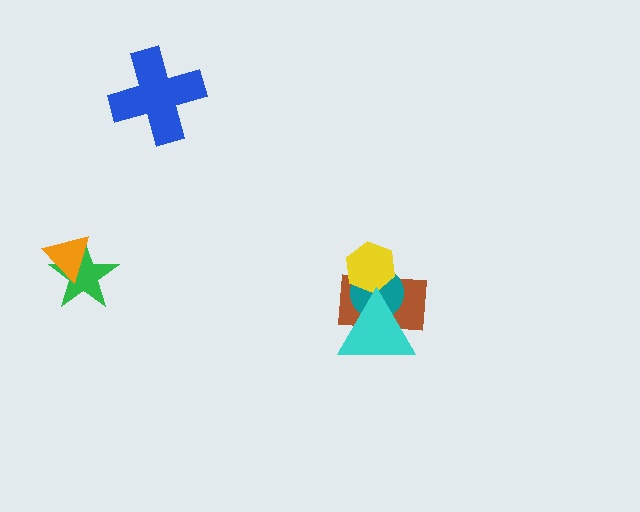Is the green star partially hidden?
Yes, it is partially covered by another shape.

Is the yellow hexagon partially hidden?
No, no other shape covers it.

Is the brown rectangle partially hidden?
Yes, it is partially covered by another shape.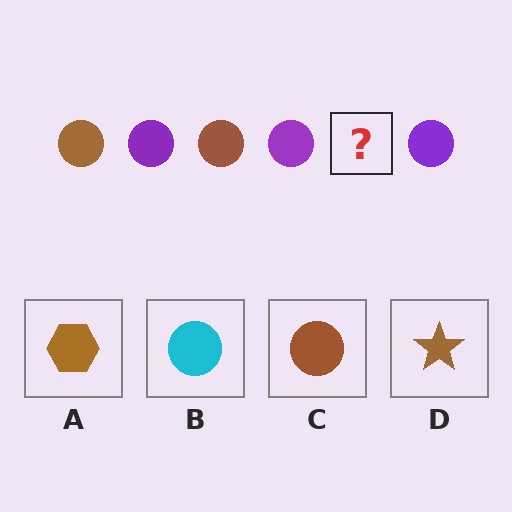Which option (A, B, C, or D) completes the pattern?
C.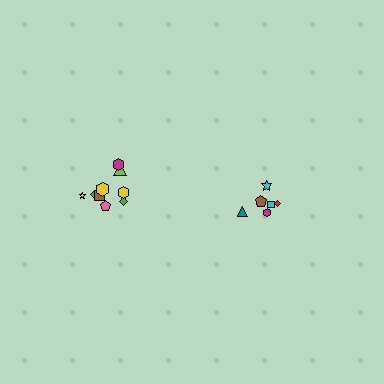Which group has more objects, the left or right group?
The left group.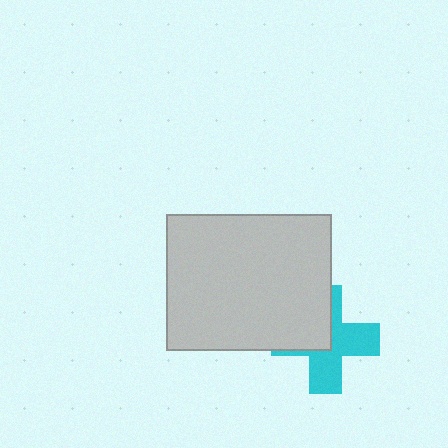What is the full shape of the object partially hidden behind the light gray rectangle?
The partially hidden object is a cyan cross.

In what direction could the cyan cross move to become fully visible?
The cyan cross could move toward the lower-right. That would shift it out from behind the light gray rectangle entirely.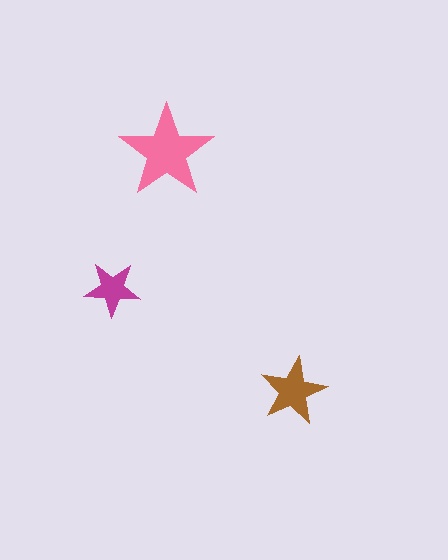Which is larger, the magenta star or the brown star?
The brown one.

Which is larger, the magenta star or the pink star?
The pink one.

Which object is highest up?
The pink star is topmost.